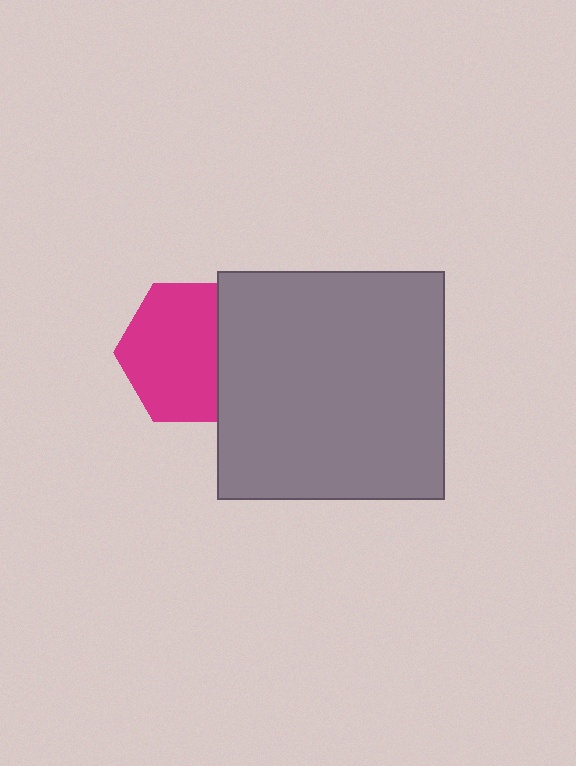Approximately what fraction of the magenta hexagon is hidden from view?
Roughly 30% of the magenta hexagon is hidden behind the gray square.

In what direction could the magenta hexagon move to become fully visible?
The magenta hexagon could move left. That would shift it out from behind the gray square entirely.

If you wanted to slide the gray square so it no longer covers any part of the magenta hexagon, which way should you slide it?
Slide it right — that is the most direct way to separate the two shapes.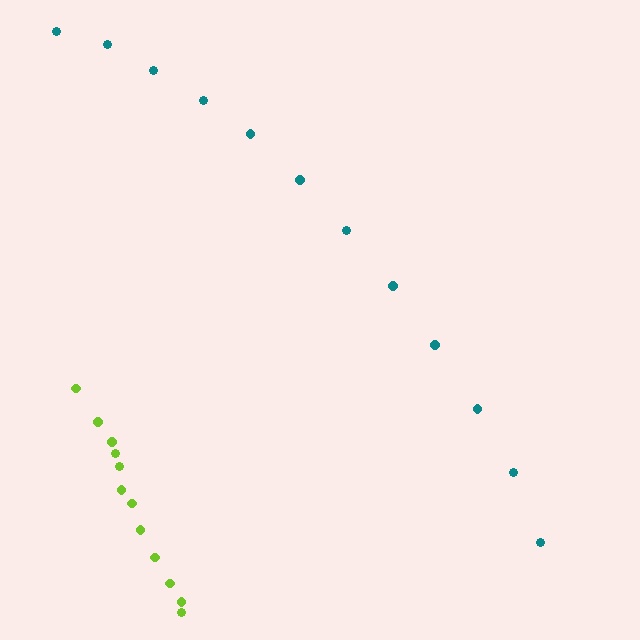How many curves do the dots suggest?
There are 2 distinct paths.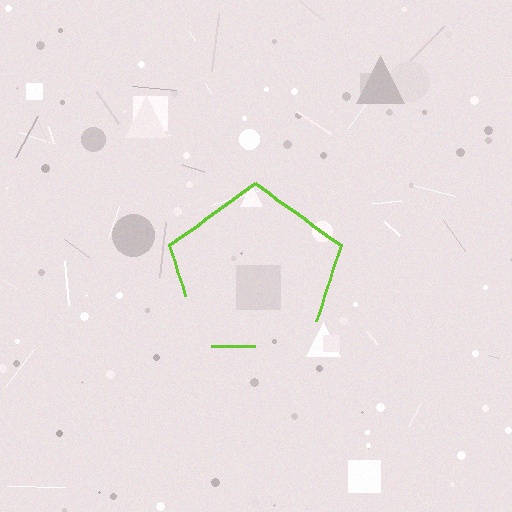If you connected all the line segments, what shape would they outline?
They would outline a pentagon.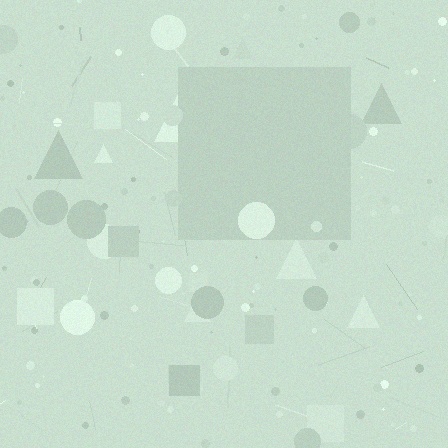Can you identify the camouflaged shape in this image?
The camouflaged shape is a square.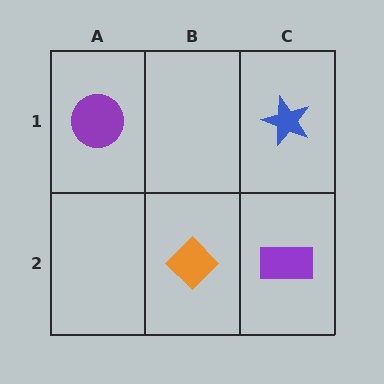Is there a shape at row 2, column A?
No, that cell is empty.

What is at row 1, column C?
A blue star.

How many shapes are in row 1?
2 shapes.